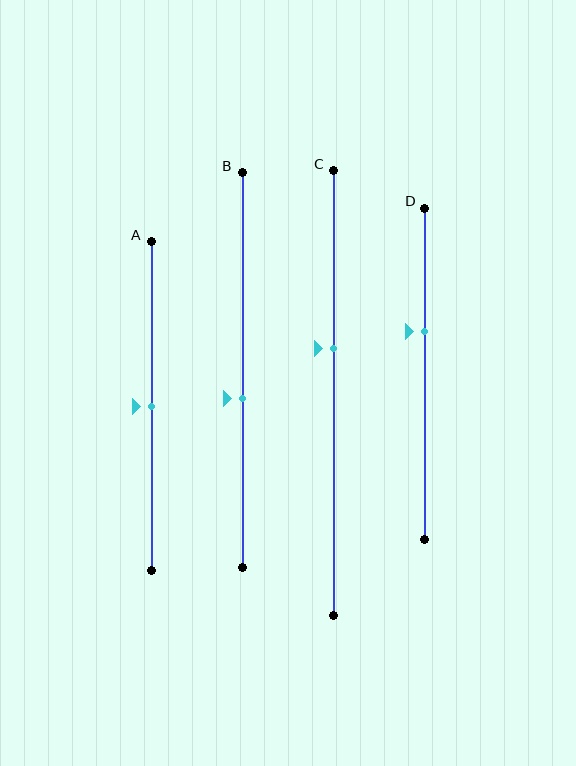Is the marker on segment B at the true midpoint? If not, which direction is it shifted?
No, the marker on segment B is shifted downward by about 7% of the segment length.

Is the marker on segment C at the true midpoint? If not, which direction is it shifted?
No, the marker on segment C is shifted upward by about 10% of the segment length.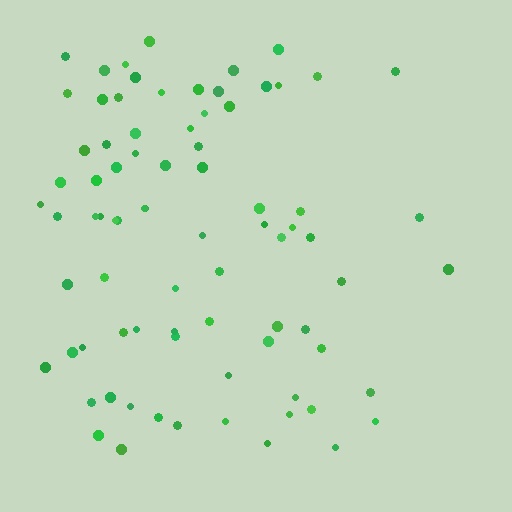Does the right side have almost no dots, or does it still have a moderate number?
Still a moderate number, just noticeably fewer than the left.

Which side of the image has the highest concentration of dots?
The left.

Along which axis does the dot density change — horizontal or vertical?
Horizontal.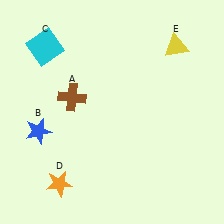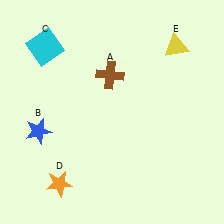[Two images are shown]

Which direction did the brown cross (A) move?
The brown cross (A) moved right.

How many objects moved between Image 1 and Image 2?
1 object moved between the two images.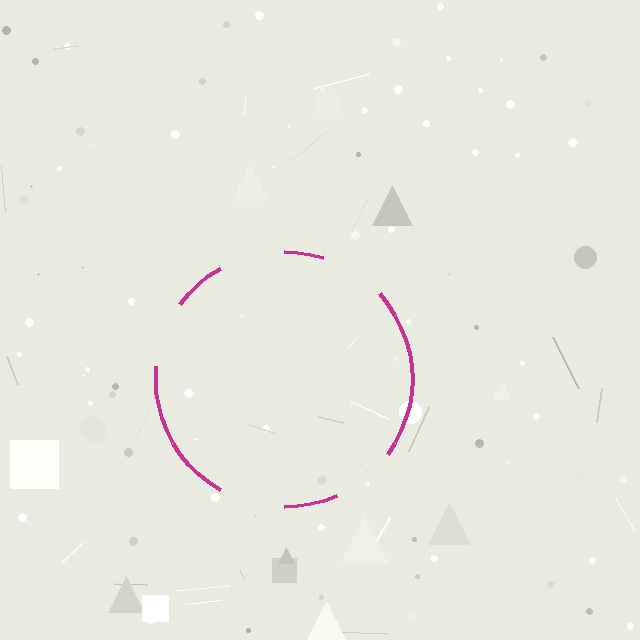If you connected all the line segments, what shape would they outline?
They would outline a circle.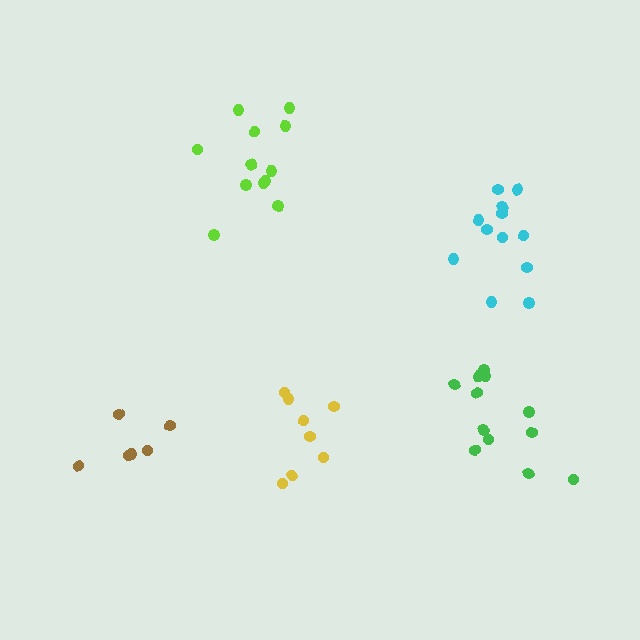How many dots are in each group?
Group 1: 12 dots, Group 2: 6 dots, Group 3: 12 dots, Group 4: 8 dots, Group 5: 12 dots (50 total).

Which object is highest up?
The lime cluster is topmost.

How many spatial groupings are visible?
There are 5 spatial groupings.